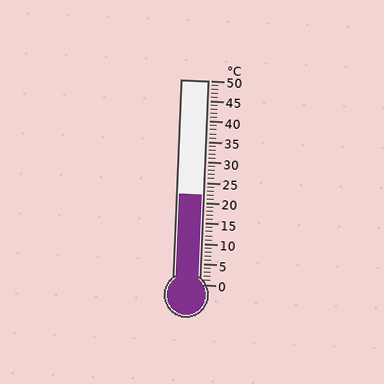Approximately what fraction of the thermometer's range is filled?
The thermometer is filled to approximately 45% of its range.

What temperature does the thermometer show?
The thermometer shows approximately 22°C.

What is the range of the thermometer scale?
The thermometer scale ranges from 0°C to 50°C.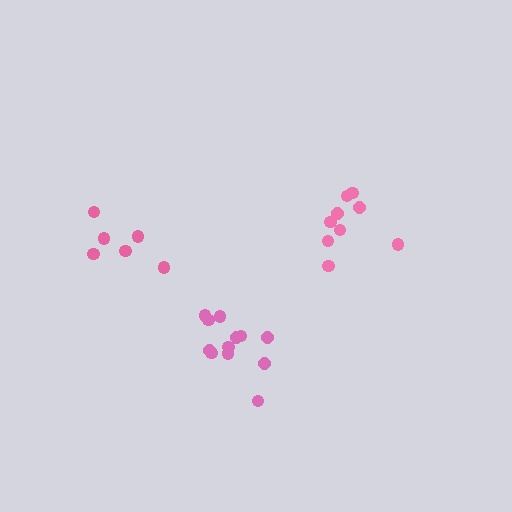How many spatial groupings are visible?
There are 3 spatial groupings.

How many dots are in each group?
Group 1: 9 dots, Group 2: 12 dots, Group 3: 6 dots (27 total).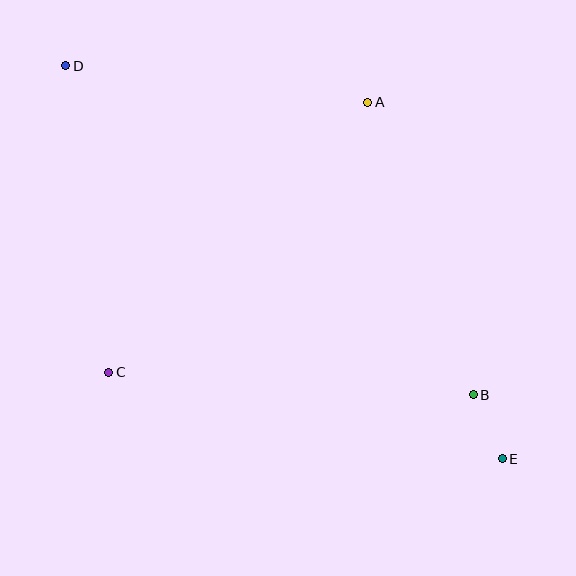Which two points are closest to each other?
Points B and E are closest to each other.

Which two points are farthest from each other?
Points D and E are farthest from each other.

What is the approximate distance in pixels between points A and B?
The distance between A and B is approximately 311 pixels.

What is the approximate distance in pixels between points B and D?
The distance between B and D is approximately 524 pixels.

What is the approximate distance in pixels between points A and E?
The distance between A and E is approximately 381 pixels.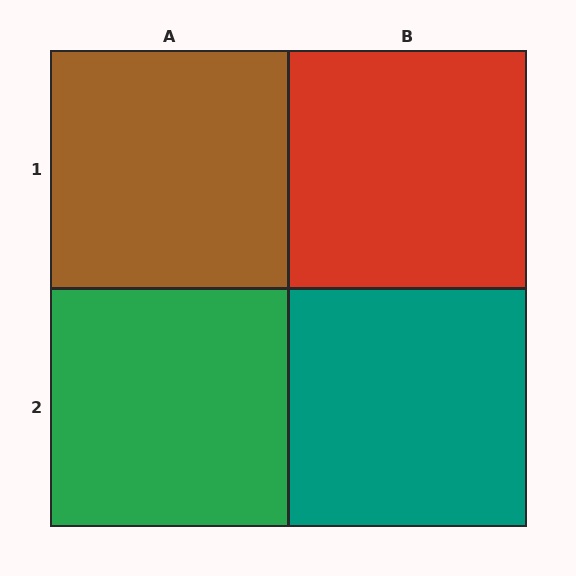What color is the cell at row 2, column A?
Green.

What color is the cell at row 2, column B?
Teal.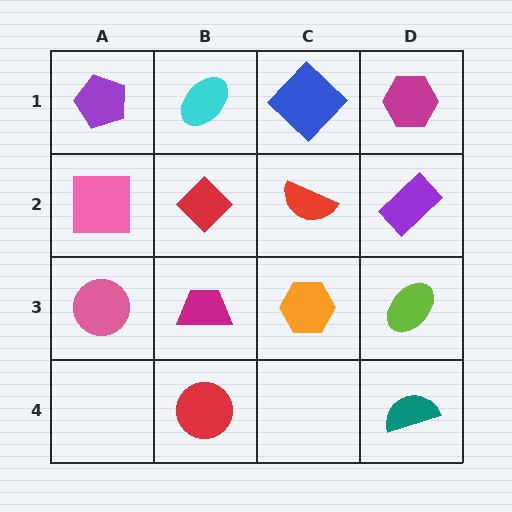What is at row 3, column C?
An orange hexagon.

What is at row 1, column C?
A blue diamond.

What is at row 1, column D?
A magenta hexagon.